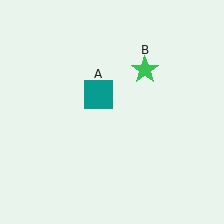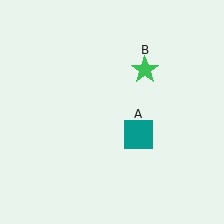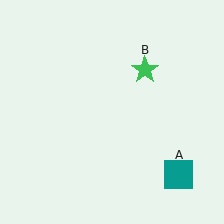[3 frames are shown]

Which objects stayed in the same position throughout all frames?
Green star (object B) remained stationary.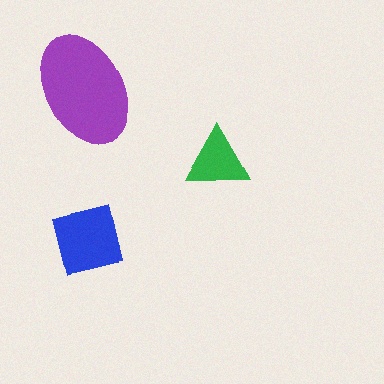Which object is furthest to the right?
The green triangle is rightmost.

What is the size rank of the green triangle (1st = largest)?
3rd.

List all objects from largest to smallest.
The purple ellipse, the blue square, the green triangle.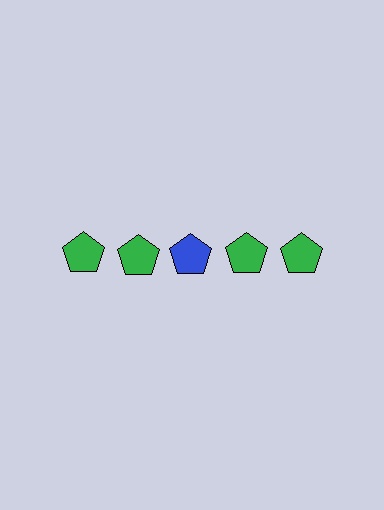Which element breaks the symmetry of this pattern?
The blue pentagon in the top row, center column breaks the symmetry. All other shapes are green pentagons.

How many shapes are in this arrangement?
There are 5 shapes arranged in a grid pattern.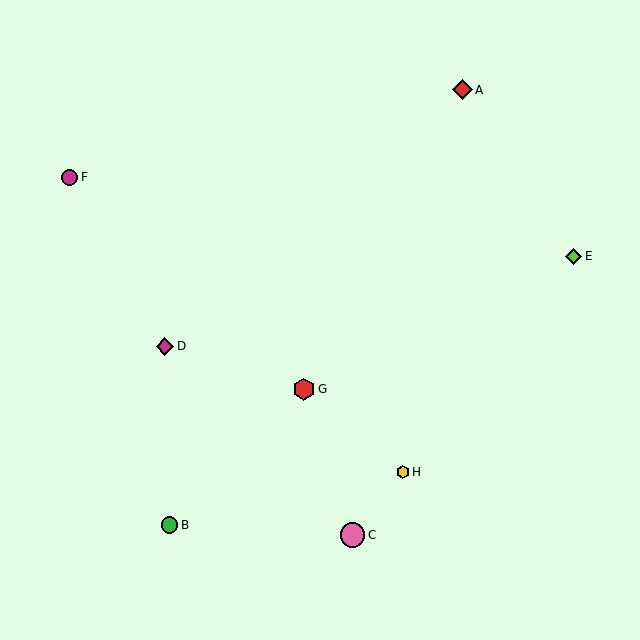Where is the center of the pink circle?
The center of the pink circle is at (353, 535).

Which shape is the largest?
The pink circle (labeled C) is the largest.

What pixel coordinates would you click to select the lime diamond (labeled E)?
Click at (574, 256) to select the lime diamond E.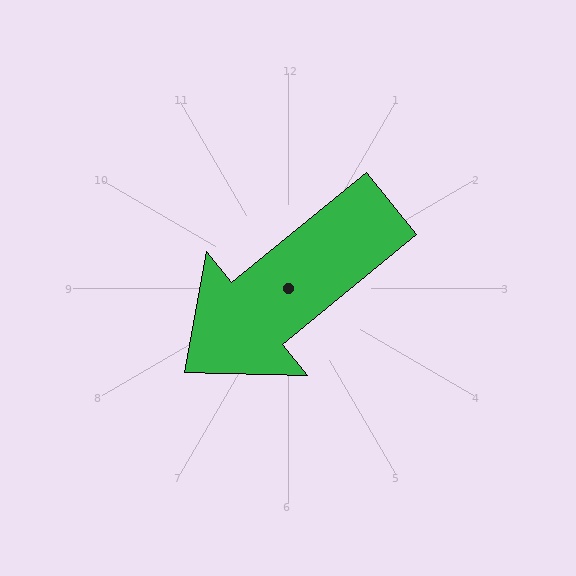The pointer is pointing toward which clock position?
Roughly 8 o'clock.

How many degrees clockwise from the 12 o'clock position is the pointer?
Approximately 231 degrees.